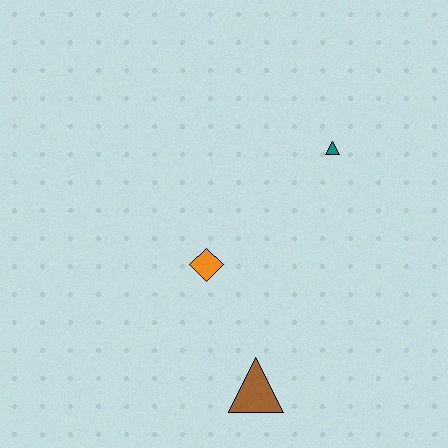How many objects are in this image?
There are 3 objects.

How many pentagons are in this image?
There are no pentagons.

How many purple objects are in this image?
There are no purple objects.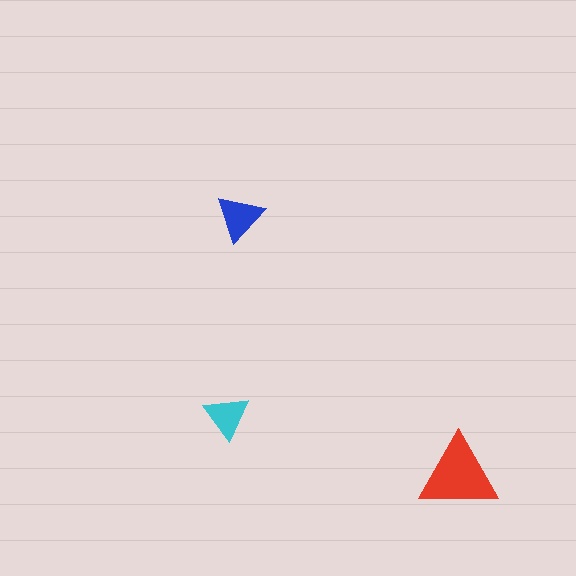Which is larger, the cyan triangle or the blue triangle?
The blue one.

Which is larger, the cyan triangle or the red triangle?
The red one.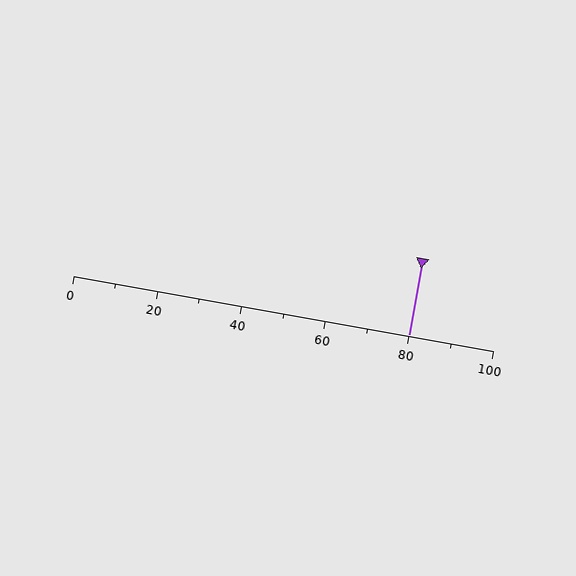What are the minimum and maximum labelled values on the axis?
The axis runs from 0 to 100.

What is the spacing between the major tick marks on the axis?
The major ticks are spaced 20 apart.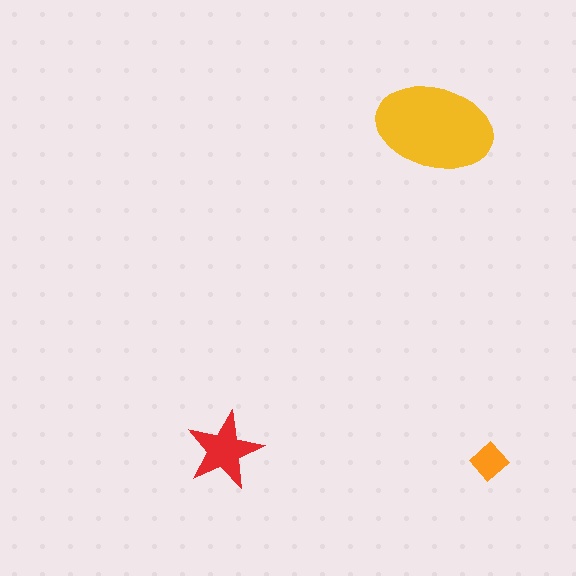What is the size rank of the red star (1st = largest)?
2nd.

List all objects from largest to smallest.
The yellow ellipse, the red star, the orange diamond.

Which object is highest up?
The yellow ellipse is topmost.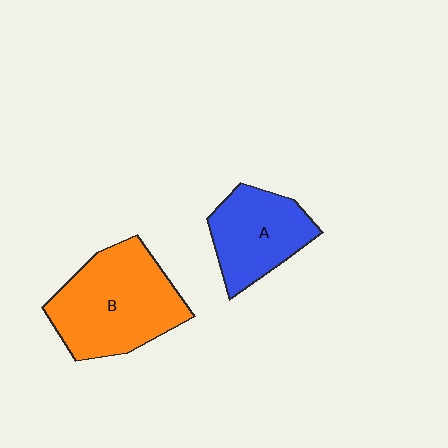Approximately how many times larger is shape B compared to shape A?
Approximately 1.5 times.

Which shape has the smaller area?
Shape A (blue).